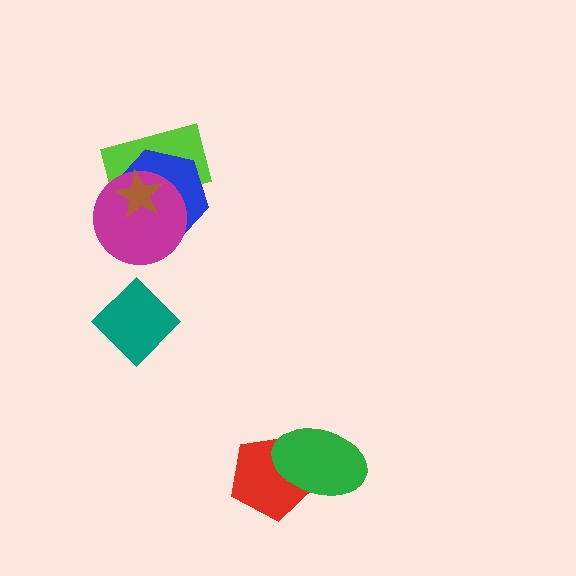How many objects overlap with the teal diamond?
0 objects overlap with the teal diamond.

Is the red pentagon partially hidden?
Yes, it is partially covered by another shape.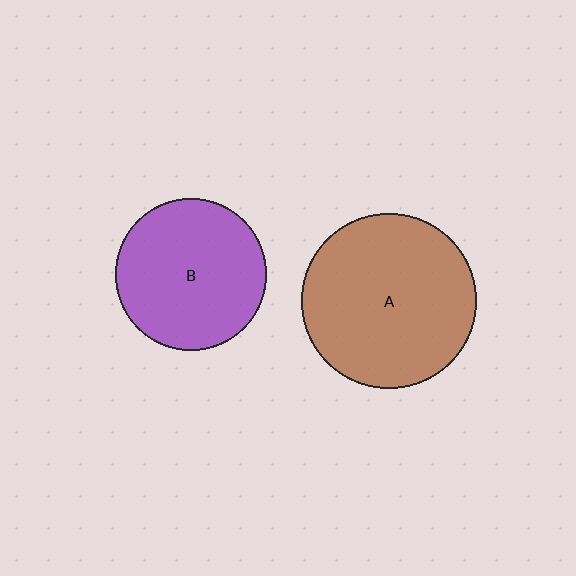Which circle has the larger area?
Circle A (brown).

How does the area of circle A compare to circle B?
Approximately 1.3 times.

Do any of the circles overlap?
No, none of the circles overlap.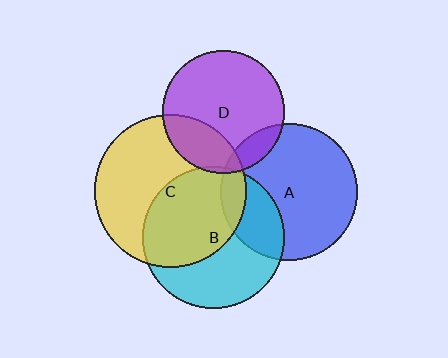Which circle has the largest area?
Circle C (yellow).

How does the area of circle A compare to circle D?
Approximately 1.2 times.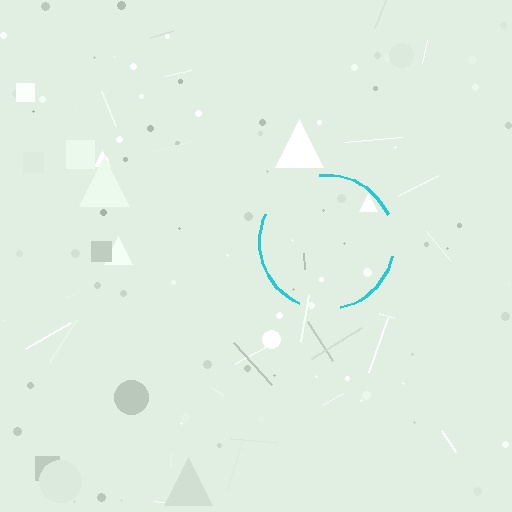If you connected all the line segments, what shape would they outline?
They would outline a circle.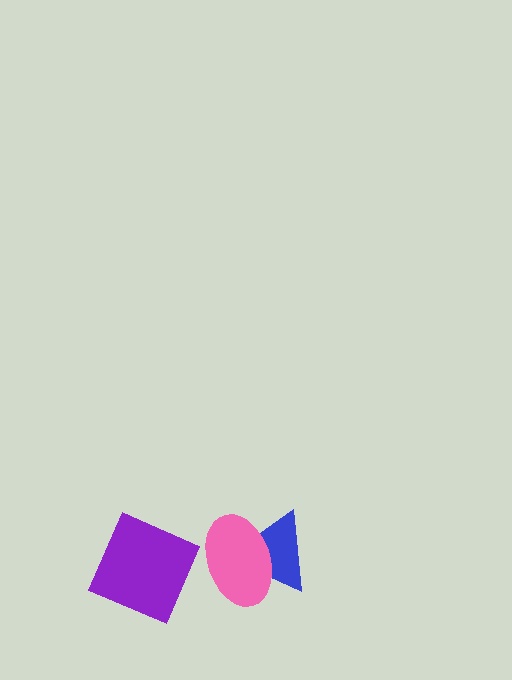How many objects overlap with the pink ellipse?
1 object overlaps with the pink ellipse.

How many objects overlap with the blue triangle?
1 object overlaps with the blue triangle.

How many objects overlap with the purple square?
0 objects overlap with the purple square.